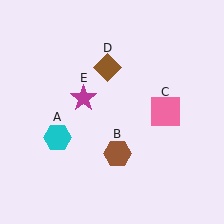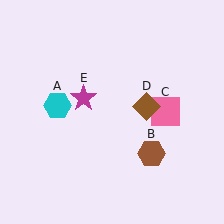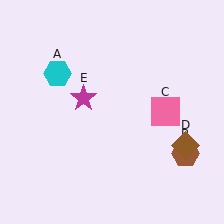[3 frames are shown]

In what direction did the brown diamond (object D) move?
The brown diamond (object D) moved down and to the right.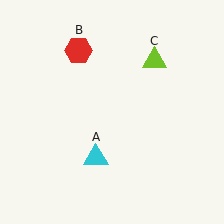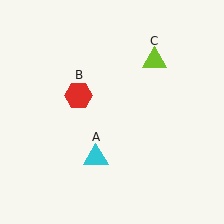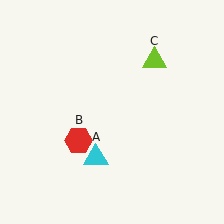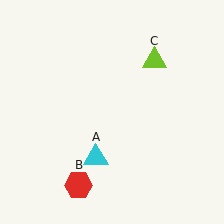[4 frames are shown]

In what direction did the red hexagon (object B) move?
The red hexagon (object B) moved down.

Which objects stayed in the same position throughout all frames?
Cyan triangle (object A) and lime triangle (object C) remained stationary.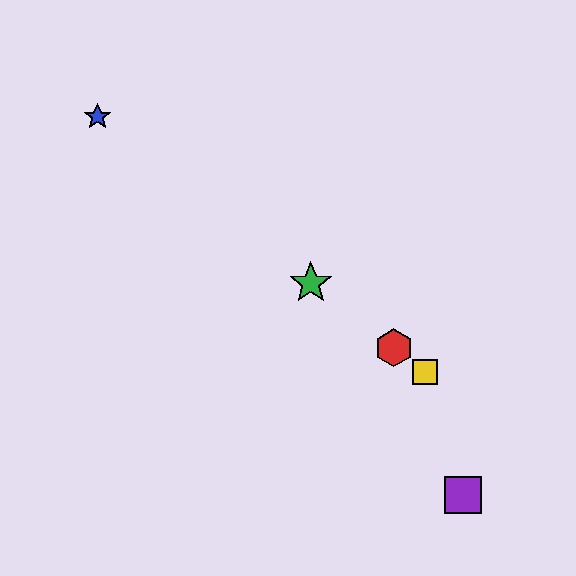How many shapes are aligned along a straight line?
4 shapes (the red hexagon, the blue star, the green star, the yellow square) are aligned along a straight line.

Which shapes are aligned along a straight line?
The red hexagon, the blue star, the green star, the yellow square are aligned along a straight line.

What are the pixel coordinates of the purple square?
The purple square is at (463, 495).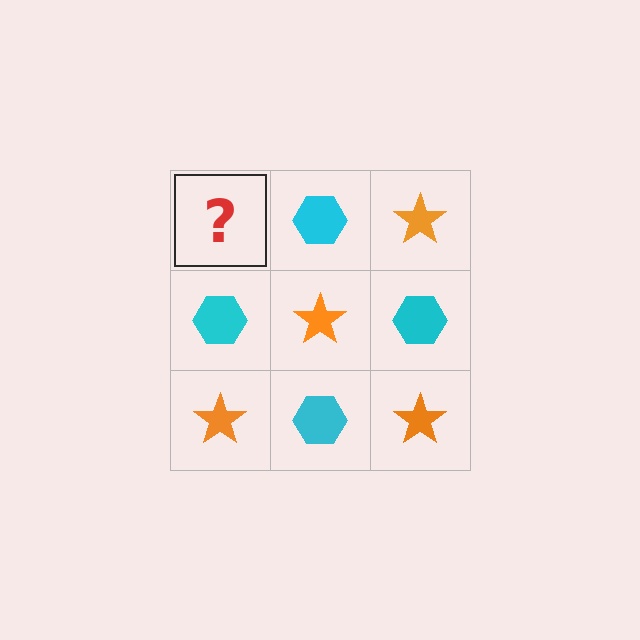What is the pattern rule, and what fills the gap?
The rule is that it alternates orange star and cyan hexagon in a checkerboard pattern. The gap should be filled with an orange star.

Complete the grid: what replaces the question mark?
The question mark should be replaced with an orange star.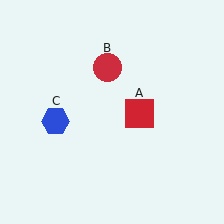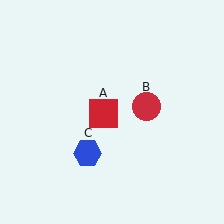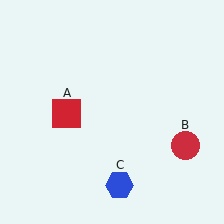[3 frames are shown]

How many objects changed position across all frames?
3 objects changed position: red square (object A), red circle (object B), blue hexagon (object C).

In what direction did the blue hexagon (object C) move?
The blue hexagon (object C) moved down and to the right.